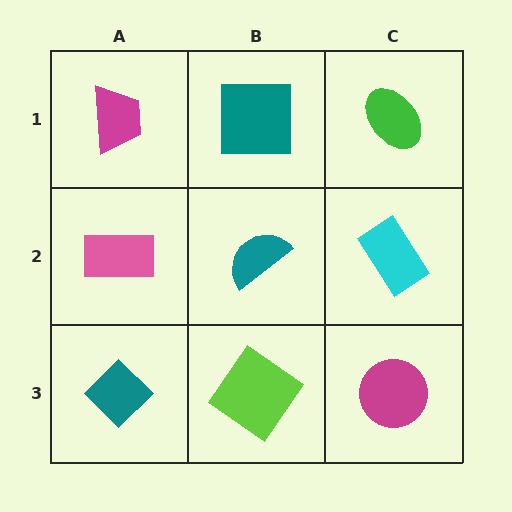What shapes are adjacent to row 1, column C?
A cyan rectangle (row 2, column C), a teal square (row 1, column B).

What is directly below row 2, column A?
A teal diamond.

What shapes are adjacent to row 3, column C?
A cyan rectangle (row 2, column C), a lime diamond (row 3, column B).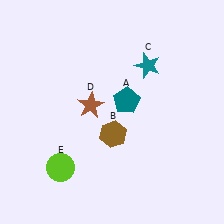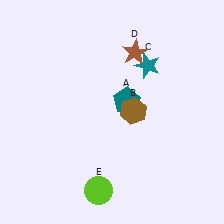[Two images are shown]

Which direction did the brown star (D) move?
The brown star (D) moved up.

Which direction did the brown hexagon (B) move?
The brown hexagon (B) moved up.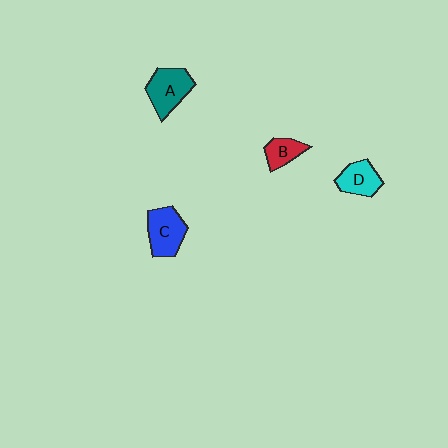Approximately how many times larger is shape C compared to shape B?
Approximately 1.7 times.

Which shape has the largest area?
Shape A (teal).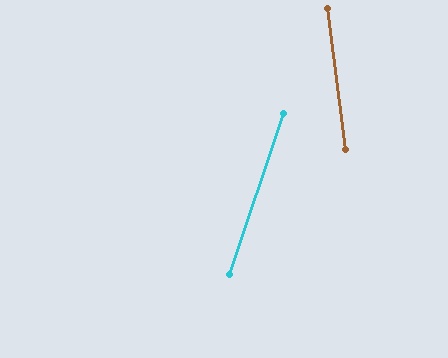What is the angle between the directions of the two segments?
Approximately 26 degrees.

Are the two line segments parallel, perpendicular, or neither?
Neither parallel nor perpendicular — they differ by about 26°.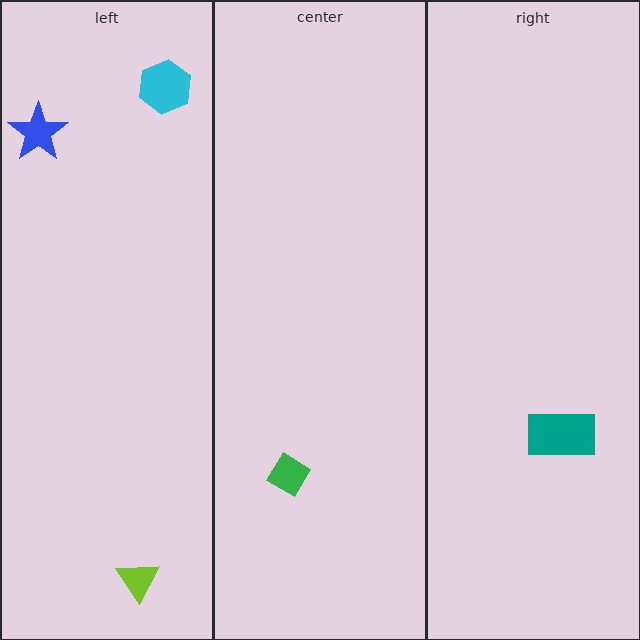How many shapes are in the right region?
1.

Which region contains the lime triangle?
The left region.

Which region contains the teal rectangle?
The right region.